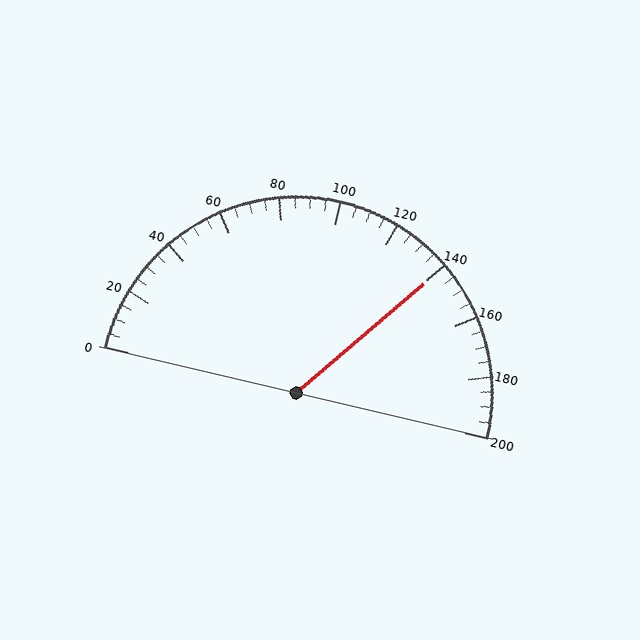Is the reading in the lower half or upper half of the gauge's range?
The reading is in the upper half of the range (0 to 200).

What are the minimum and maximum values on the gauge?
The gauge ranges from 0 to 200.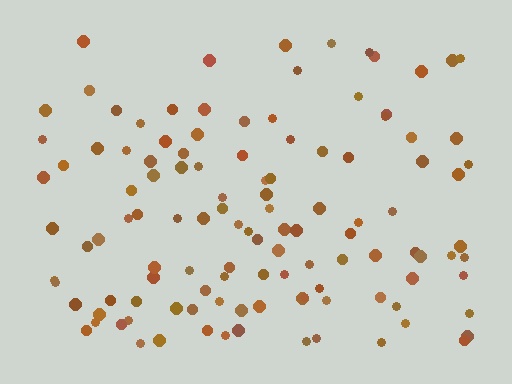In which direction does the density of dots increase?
From top to bottom, with the bottom side densest.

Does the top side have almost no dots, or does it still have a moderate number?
Still a moderate number, just noticeably fewer than the bottom.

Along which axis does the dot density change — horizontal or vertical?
Vertical.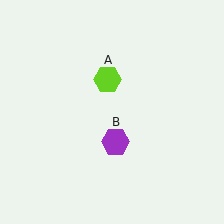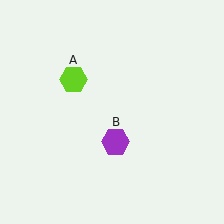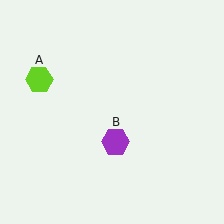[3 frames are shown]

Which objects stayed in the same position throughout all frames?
Purple hexagon (object B) remained stationary.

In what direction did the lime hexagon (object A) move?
The lime hexagon (object A) moved left.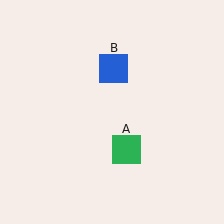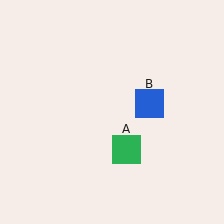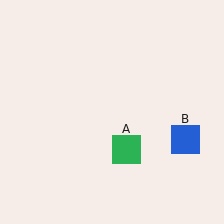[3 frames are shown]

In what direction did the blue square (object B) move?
The blue square (object B) moved down and to the right.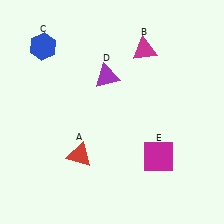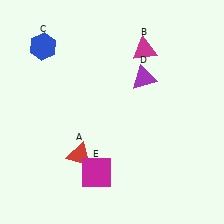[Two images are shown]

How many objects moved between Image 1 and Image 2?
2 objects moved between the two images.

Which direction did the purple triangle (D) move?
The purple triangle (D) moved right.